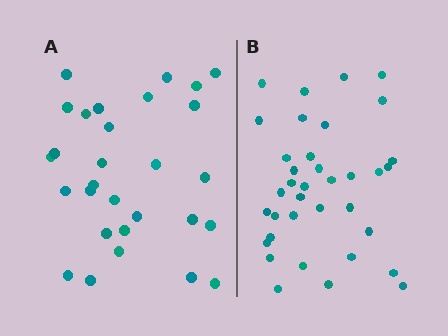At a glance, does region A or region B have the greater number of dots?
Region B (the right region) has more dots.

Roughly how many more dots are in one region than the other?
Region B has roughly 8 or so more dots than region A.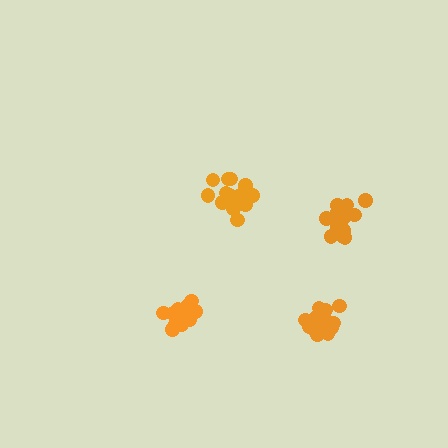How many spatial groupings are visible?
There are 4 spatial groupings.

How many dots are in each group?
Group 1: 18 dots, Group 2: 14 dots, Group 3: 20 dots, Group 4: 14 dots (66 total).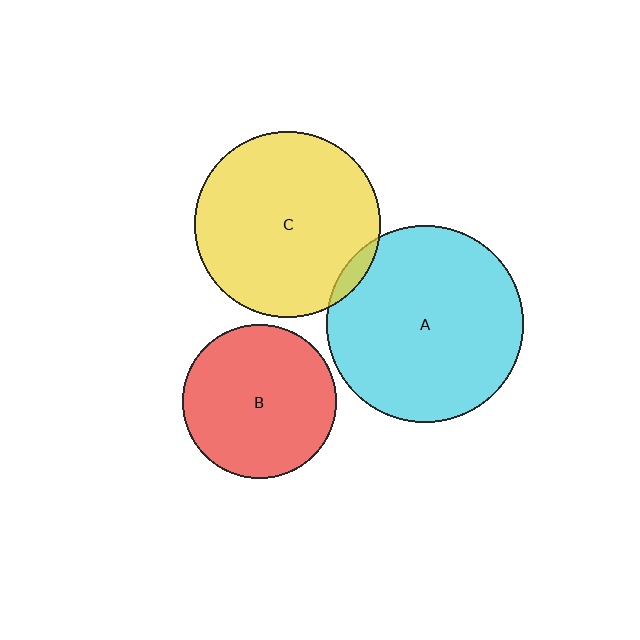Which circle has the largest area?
Circle A (cyan).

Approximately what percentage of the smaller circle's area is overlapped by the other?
Approximately 5%.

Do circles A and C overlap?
Yes.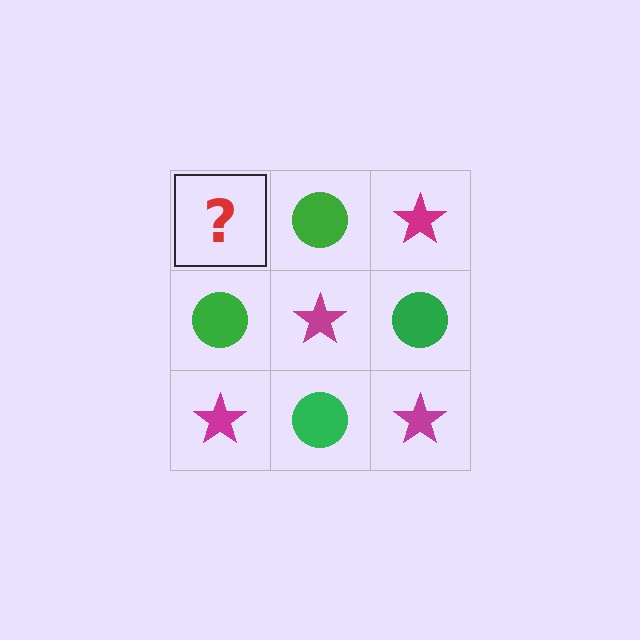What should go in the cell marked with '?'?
The missing cell should contain a magenta star.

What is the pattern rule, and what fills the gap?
The rule is that it alternates magenta star and green circle in a checkerboard pattern. The gap should be filled with a magenta star.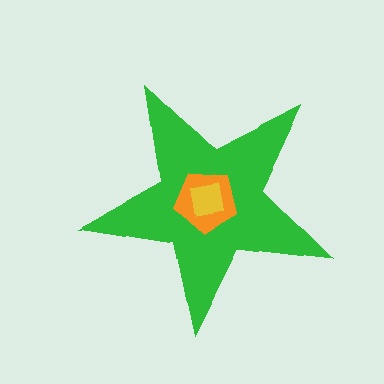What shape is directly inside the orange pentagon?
The yellow square.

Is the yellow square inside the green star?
Yes.